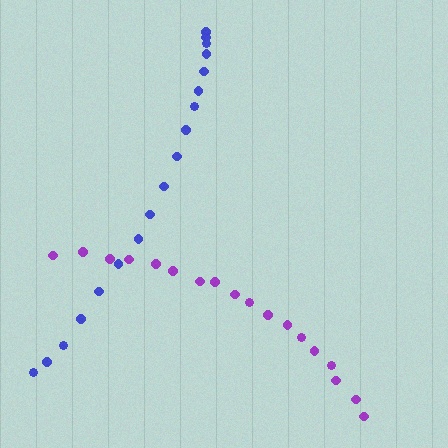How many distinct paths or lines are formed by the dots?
There are 2 distinct paths.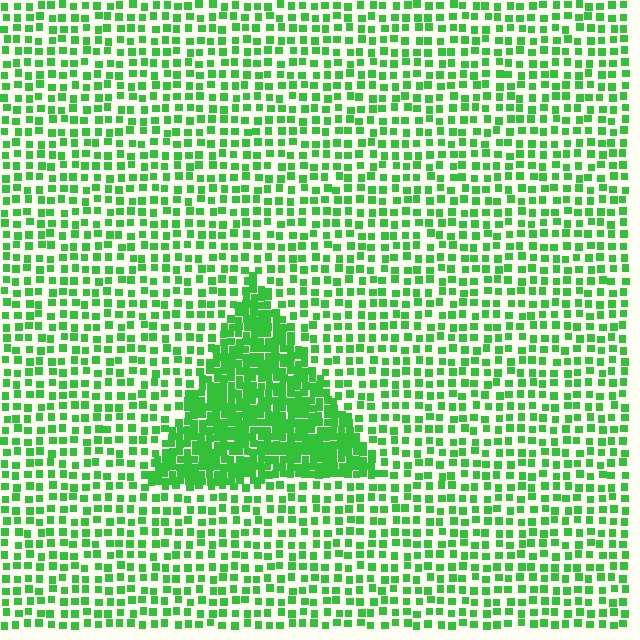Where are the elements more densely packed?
The elements are more densely packed inside the triangle boundary.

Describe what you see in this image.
The image contains small green elements arranged at two different densities. A triangle-shaped region is visible where the elements are more densely packed than the surrounding area.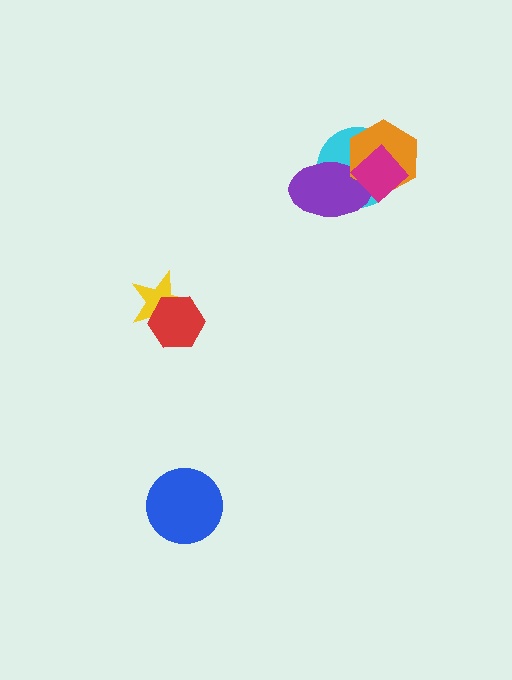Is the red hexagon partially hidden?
No, no other shape covers it.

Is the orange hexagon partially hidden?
Yes, it is partially covered by another shape.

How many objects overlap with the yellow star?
1 object overlaps with the yellow star.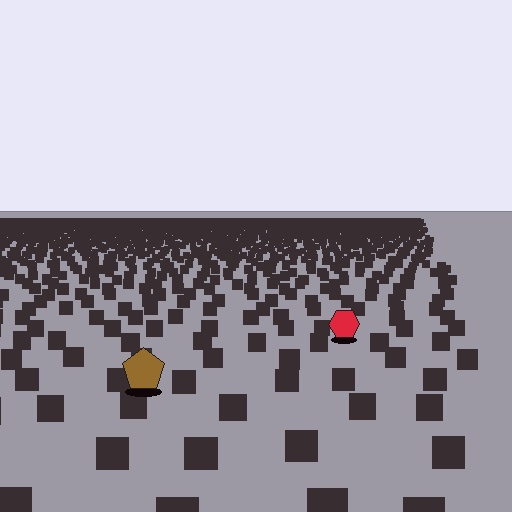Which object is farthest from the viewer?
The red hexagon is farthest from the viewer. It appears smaller and the ground texture around it is denser.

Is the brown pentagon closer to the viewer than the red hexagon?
Yes. The brown pentagon is closer — you can tell from the texture gradient: the ground texture is coarser near it.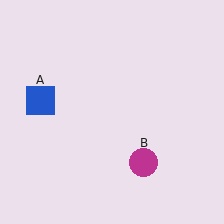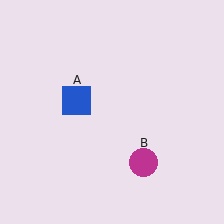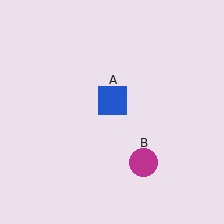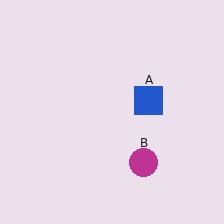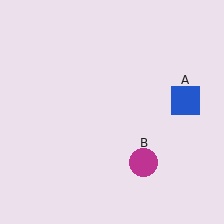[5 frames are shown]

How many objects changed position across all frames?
1 object changed position: blue square (object A).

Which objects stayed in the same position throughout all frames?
Magenta circle (object B) remained stationary.